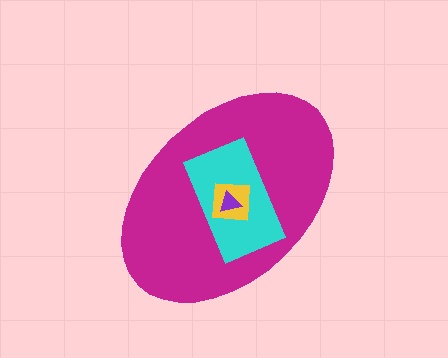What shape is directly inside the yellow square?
The purple triangle.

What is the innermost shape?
The purple triangle.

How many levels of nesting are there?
4.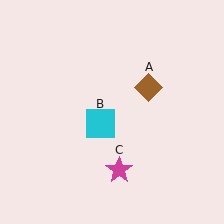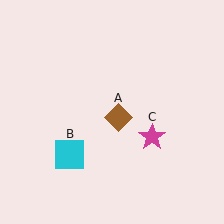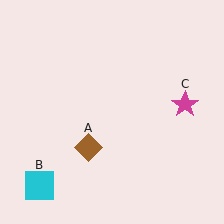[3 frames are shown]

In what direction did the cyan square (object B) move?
The cyan square (object B) moved down and to the left.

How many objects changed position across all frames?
3 objects changed position: brown diamond (object A), cyan square (object B), magenta star (object C).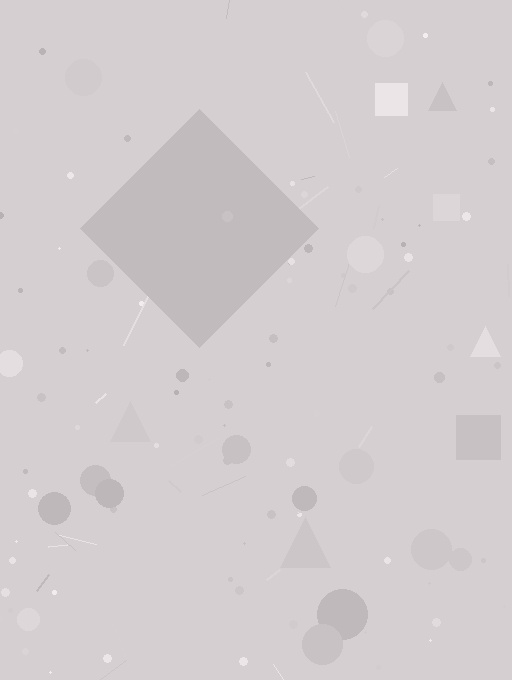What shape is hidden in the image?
A diamond is hidden in the image.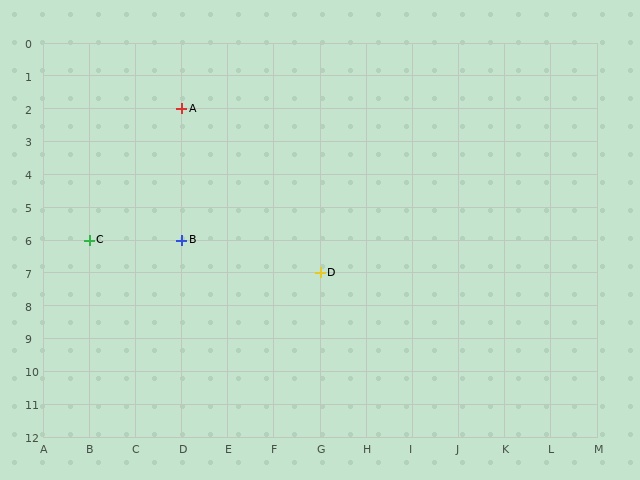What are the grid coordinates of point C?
Point C is at grid coordinates (B, 6).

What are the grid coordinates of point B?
Point B is at grid coordinates (D, 6).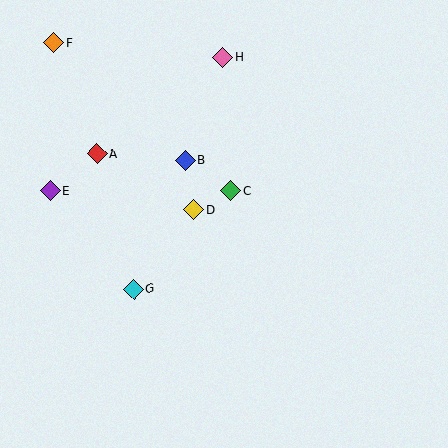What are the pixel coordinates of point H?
Point H is at (223, 57).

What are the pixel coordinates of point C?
Point C is at (230, 191).